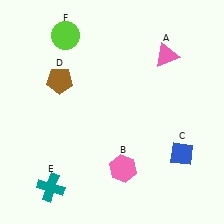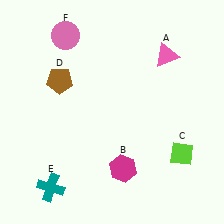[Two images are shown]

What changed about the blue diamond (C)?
In Image 1, C is blue. In Image 2, it changed to lime.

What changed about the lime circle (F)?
In Image 1, F is lime. In Image 2, it changed to pink.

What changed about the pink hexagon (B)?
In Image 1, B is pink. In Image 2, it changed to magenta.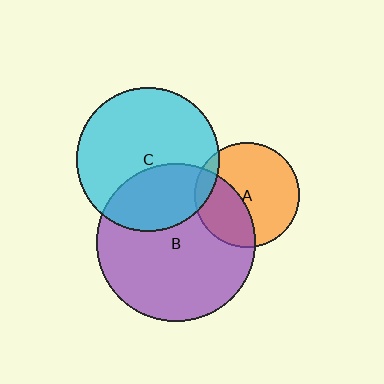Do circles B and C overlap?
Yes.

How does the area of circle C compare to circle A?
Approximately 1.9 times.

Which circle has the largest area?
Circle B (purple).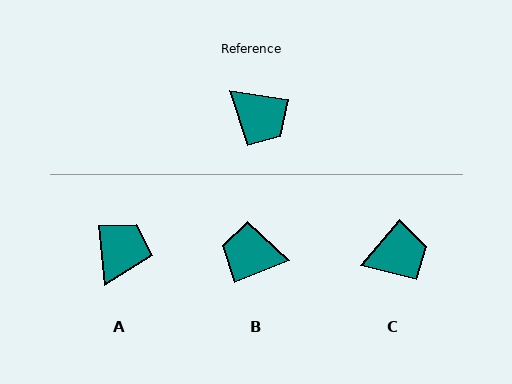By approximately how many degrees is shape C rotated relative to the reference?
Approximately 58 degrees counter-clockwise.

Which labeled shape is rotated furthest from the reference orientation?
B, about 150 degrees away.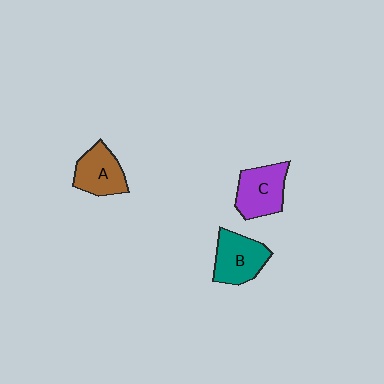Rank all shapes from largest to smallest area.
From largest to smallest: C (purple), B (teal), A (brown).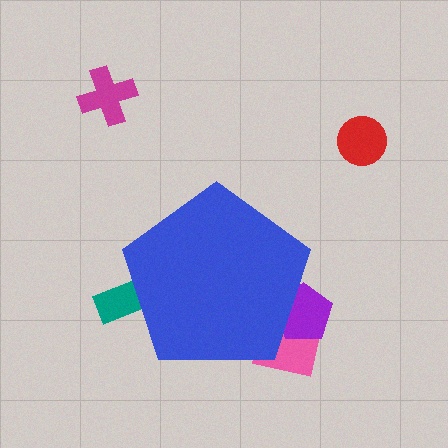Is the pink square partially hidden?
Yes, the pink square is partially hidden behind the blue pentagon.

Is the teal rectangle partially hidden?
Yes, the teal rectangle is partially hidden behind the blue pentagon.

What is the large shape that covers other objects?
A blue pentagon.